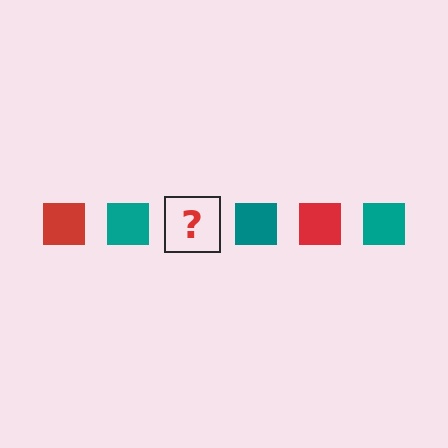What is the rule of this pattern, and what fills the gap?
The rule is that the pattern cycles through red, teal squares. The gap should be filled with a red square.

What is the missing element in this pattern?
The missing element is a red square.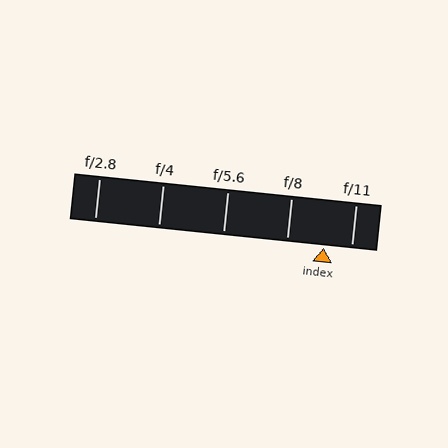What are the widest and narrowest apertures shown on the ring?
The widest aperture shown is f/2.8 and the narrowest is f/11.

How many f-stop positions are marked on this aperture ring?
There are 5 f-stop positions marked.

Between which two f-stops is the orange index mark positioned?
The index mark is between f/8 and f/11.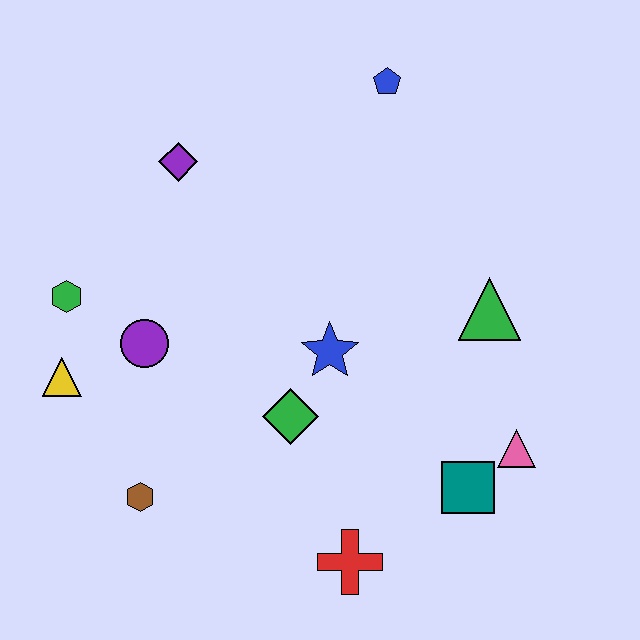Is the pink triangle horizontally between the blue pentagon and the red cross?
No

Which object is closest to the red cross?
The teal square is closest to the red cross.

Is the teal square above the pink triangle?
No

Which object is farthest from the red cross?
The blue pentagon is farthest from the red cross.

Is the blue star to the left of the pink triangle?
Yes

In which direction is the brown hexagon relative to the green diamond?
The brown hexagon is to the left of the green diamond.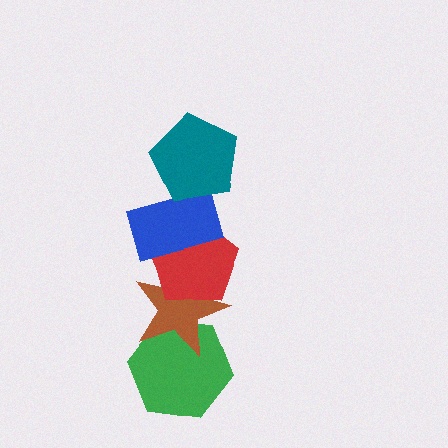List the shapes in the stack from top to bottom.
From top to bottom: the teal pentagon, the blue rectangle, the red pentagon, the brown star, the green hexagon.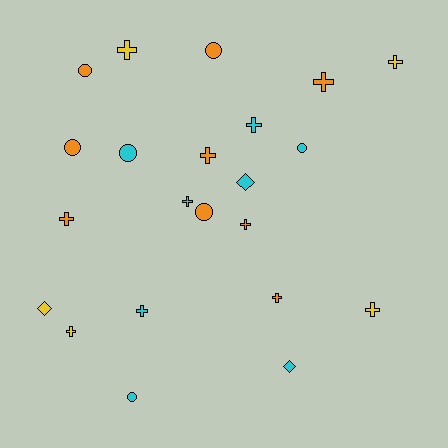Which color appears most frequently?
Orange, with 9 objects.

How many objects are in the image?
There are 22 objects.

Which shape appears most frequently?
Cross, with 12 objects.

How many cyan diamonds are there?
There are 2 cyan diamonds.